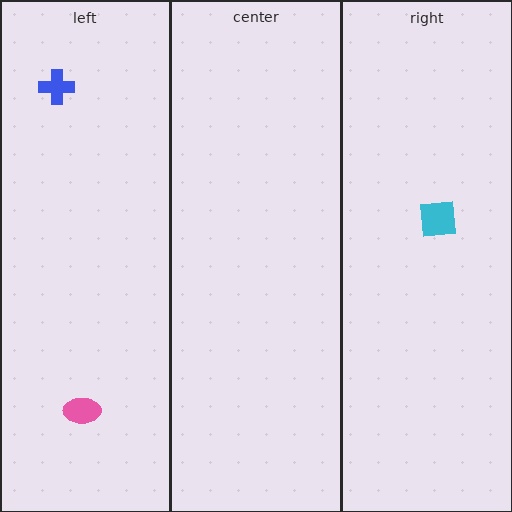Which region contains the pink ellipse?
The left region.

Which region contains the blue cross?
The left region.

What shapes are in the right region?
The cyan square.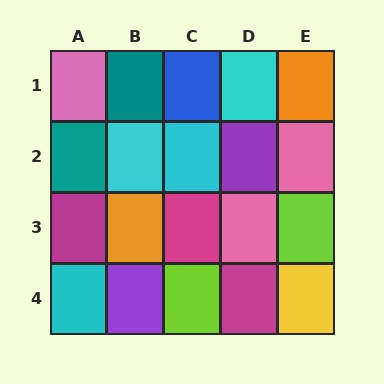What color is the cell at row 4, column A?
Cyan.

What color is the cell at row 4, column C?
Lime.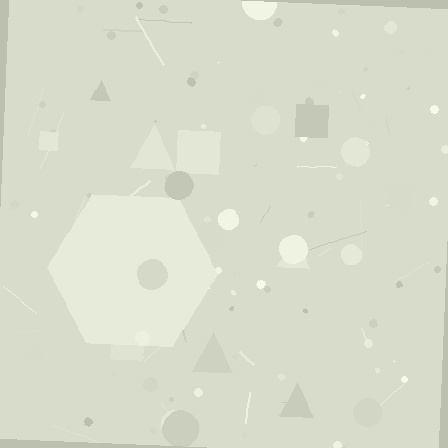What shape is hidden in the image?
A hexagon is hidden in the image.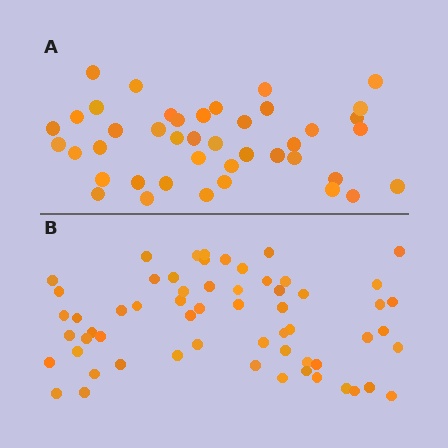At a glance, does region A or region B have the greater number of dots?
Region B (the bottom region) has more dots.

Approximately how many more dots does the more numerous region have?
Region B has approximately 20 more dots than region A.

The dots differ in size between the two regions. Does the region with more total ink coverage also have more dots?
No. Region A has more total ink coverage because its dots are larger, but region B actually contains more individual dots. Total area can be misleading — the number of items is what matters here.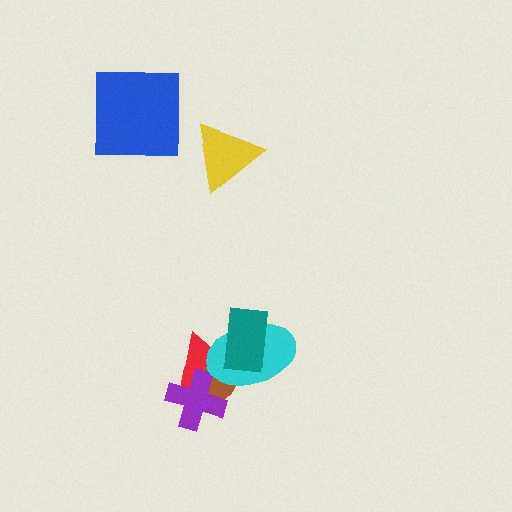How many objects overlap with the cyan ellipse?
3 objects overlap with the cyan ellipse.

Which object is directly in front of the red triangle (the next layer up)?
The brown ellipse is directly in front of the red triangle.